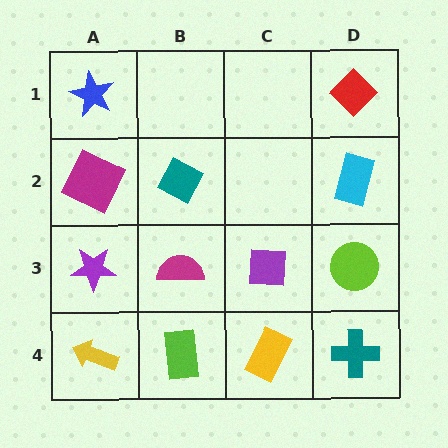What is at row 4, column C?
A yellow rectangle.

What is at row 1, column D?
A red diamond.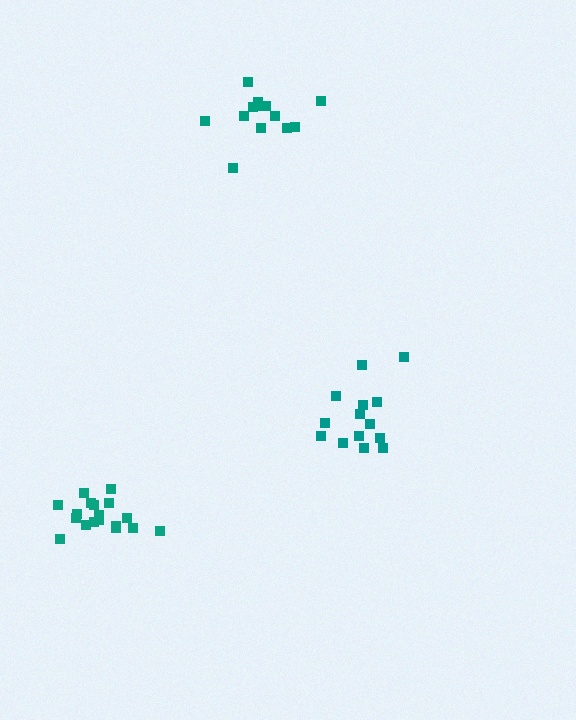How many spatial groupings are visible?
There are 3 spatial groupings.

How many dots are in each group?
Group 1: 18 dots, Group 2: 14 dots, Group 3: 13 dots (45 total).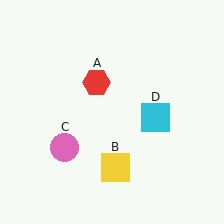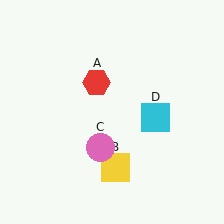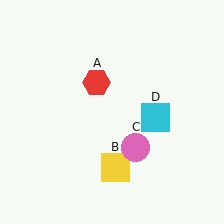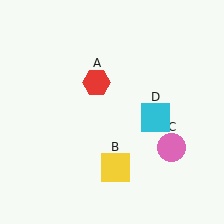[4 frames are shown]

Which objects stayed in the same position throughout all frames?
Red hexagon (object A) and yellow square (object B) and cyan square (object D) remained stationary.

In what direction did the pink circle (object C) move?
The pink circle (object C) moved right.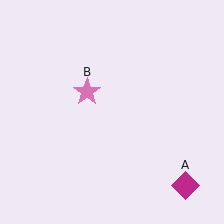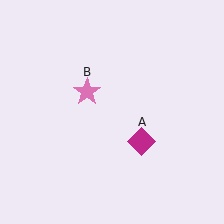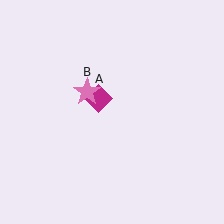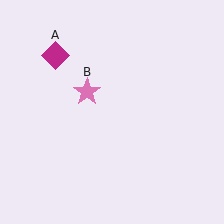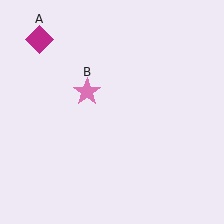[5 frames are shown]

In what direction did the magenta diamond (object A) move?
The magenta diamond (object A) moved up and to the left.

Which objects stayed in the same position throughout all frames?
Pink star (object B) remained stationary.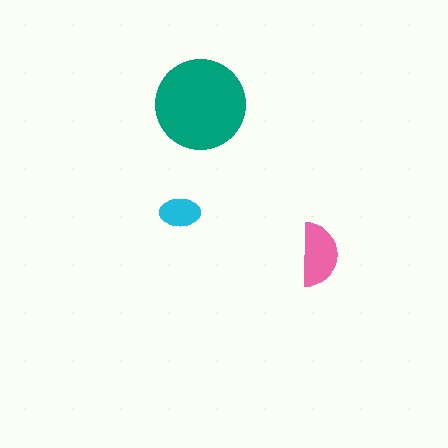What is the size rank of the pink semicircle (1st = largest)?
2nd.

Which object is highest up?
The teal circle is topmost.